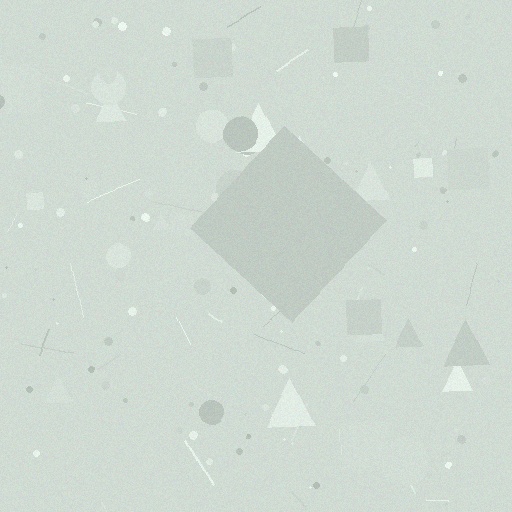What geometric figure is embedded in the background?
A diamond is embedded in the background.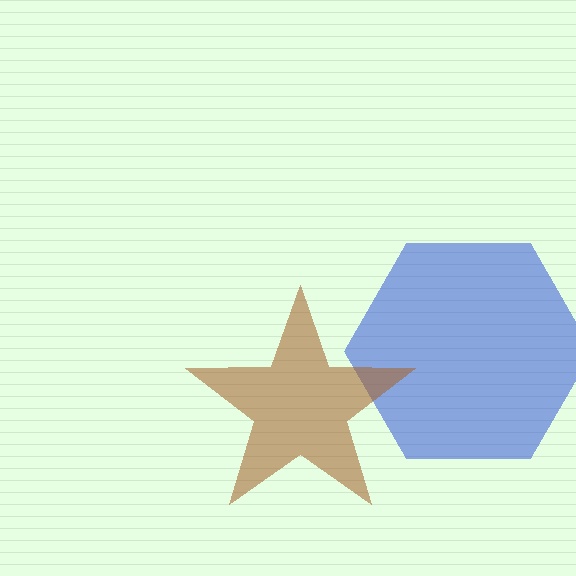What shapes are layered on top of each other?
The layered shapes are: a blue hexagon, a brown star.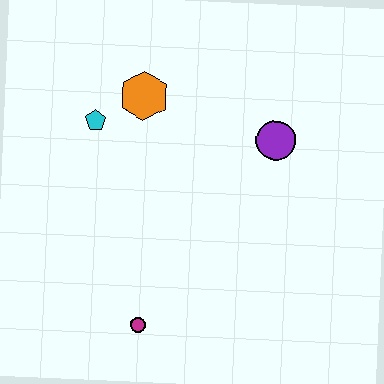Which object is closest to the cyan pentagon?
The orange hexagon is closest to the cyan pentagon.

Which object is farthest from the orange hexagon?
The magenta circle is farthest from the orange hexagon.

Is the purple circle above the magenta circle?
Yes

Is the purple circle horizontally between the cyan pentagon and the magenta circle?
No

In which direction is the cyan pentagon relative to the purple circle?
The cyan pentagon is to the left of the purple circle.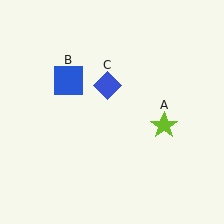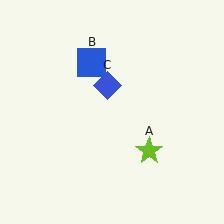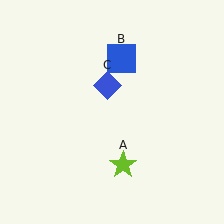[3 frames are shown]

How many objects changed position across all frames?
2 objects changed position: lime star (object A), blue square (object B).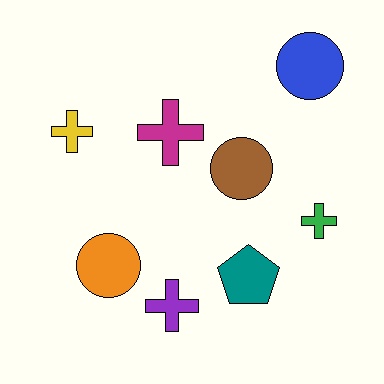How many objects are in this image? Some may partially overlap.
There are 8 objects.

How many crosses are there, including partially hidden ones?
There are 4 crosses.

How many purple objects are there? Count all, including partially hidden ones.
There is 1 purple object.